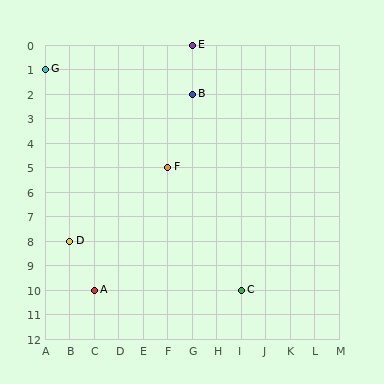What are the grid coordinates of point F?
Point F is at grid coordinates (F, 5).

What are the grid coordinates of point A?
Point A is at grid coordinates (C, 10).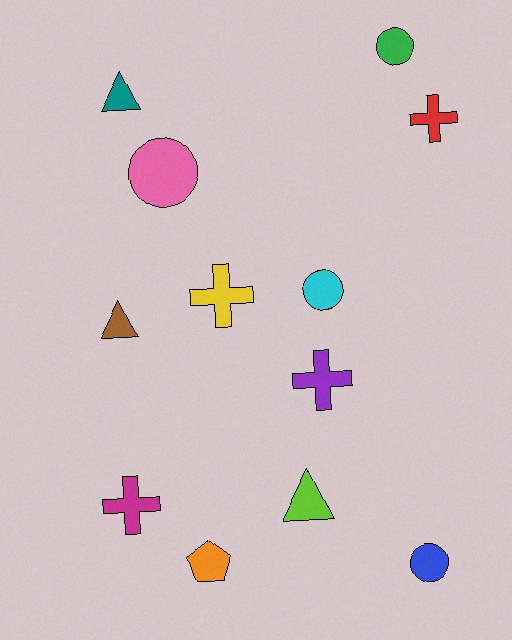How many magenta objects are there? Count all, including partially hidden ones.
There is 1 magenta object.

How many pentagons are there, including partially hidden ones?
There is 1 pentagon.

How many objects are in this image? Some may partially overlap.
There are 12 objects.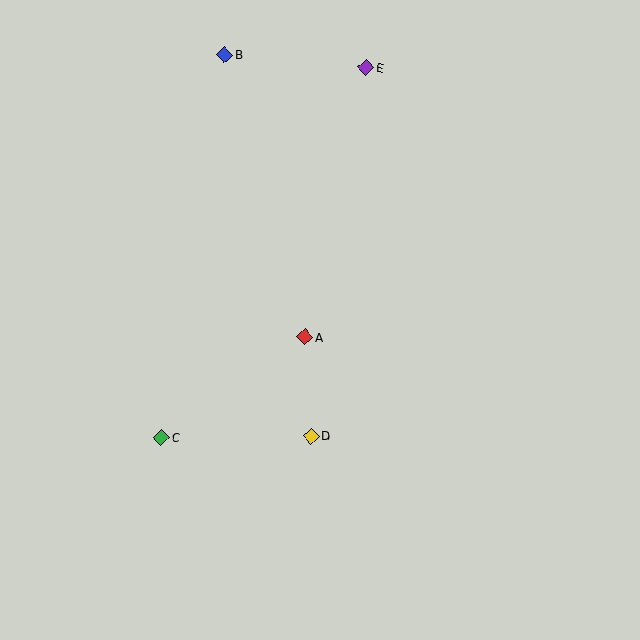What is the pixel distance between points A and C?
The distance between A and C is 175 pixels.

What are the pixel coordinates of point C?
Point C is at (161, 437).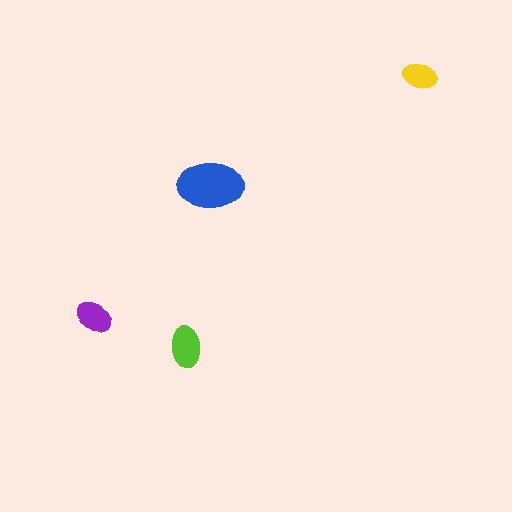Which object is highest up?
The yellow ellipse is topmost.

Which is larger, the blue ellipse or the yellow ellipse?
The blue one.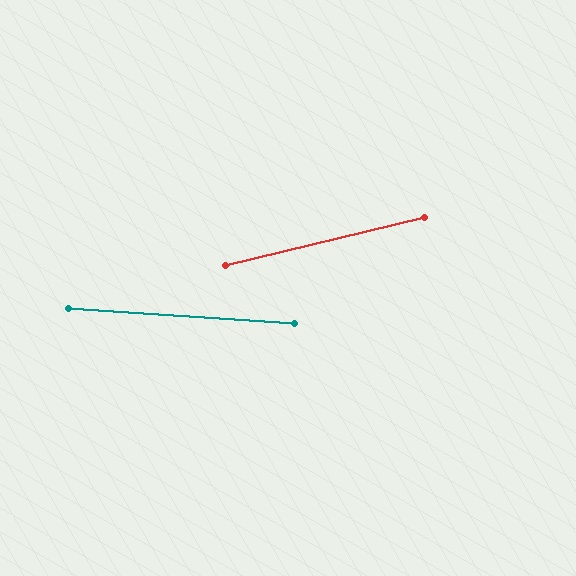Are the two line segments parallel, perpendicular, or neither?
Neither parallel nor perpendicular — they differ by about 17°.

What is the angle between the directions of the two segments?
Approximately 17 degrees.